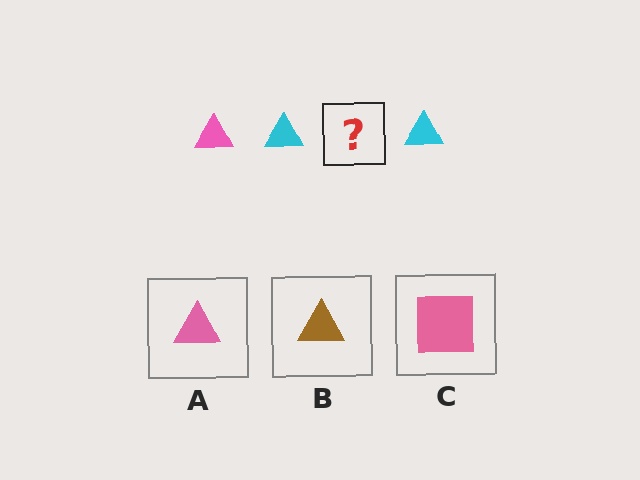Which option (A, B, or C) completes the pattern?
A.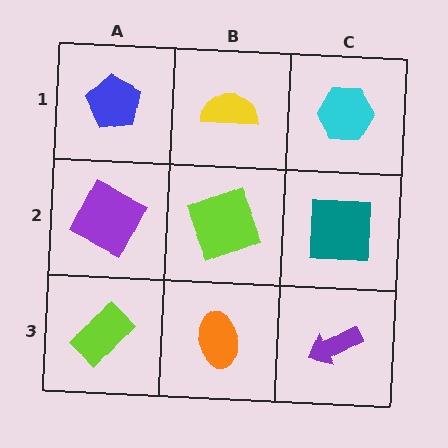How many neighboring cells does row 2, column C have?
3.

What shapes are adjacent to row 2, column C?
A cyan hexagon (row 1, column C), a purple arrow (row 3, column C), a lime square (row 2, column B).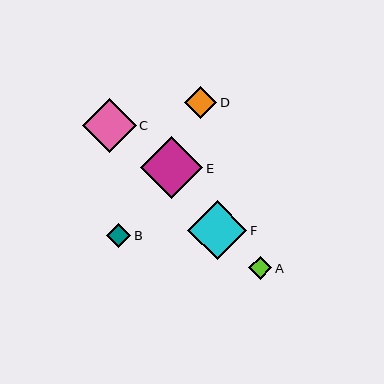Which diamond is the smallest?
Diamond A is the smallest with a size of approximately 23 pixels.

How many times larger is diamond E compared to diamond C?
Diamond E is approximately 1.2 times the size of diamond C.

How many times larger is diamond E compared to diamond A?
Diamond E is approximately 2.6 times the size of diamond A.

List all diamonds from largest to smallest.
From largest to smallest: E, F, C, D, B, A.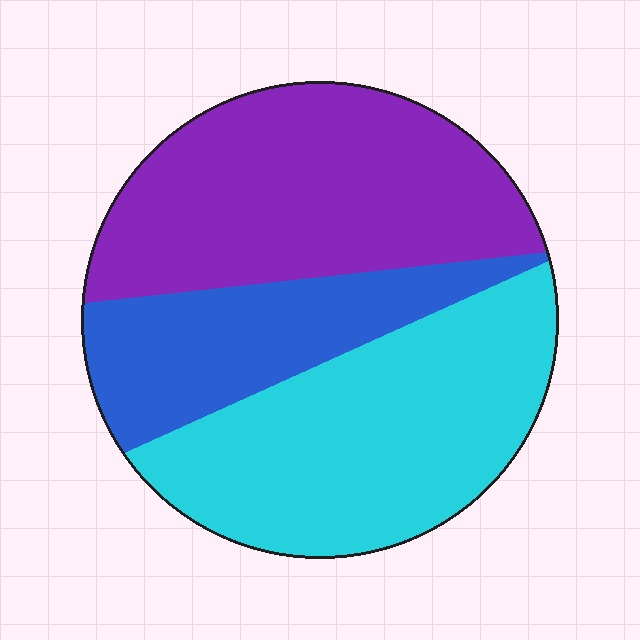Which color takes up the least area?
Blue, at roughly 20%.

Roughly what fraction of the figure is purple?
Purple covers around 40% of the figure.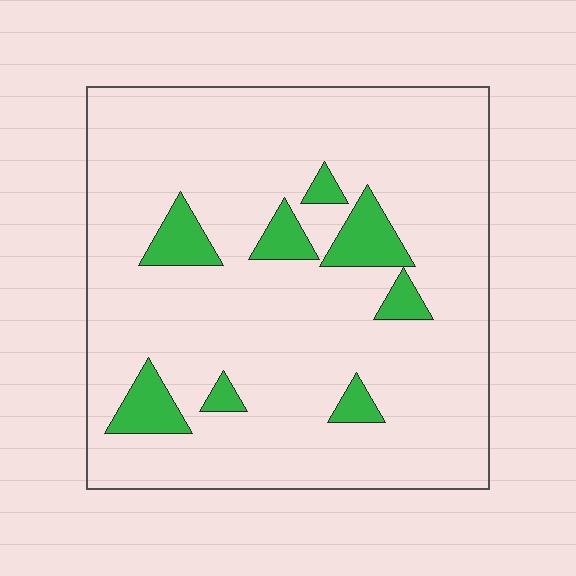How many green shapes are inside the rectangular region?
8.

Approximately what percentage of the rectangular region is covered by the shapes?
Approximately 10%.